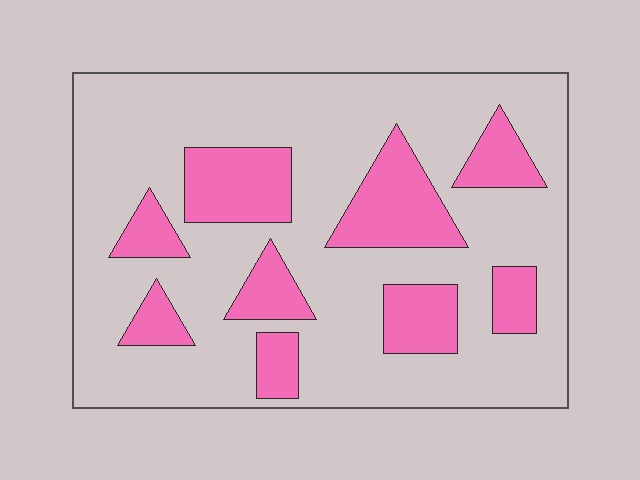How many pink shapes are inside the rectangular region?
9.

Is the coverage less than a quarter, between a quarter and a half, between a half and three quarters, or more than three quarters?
Between a quarter and a half.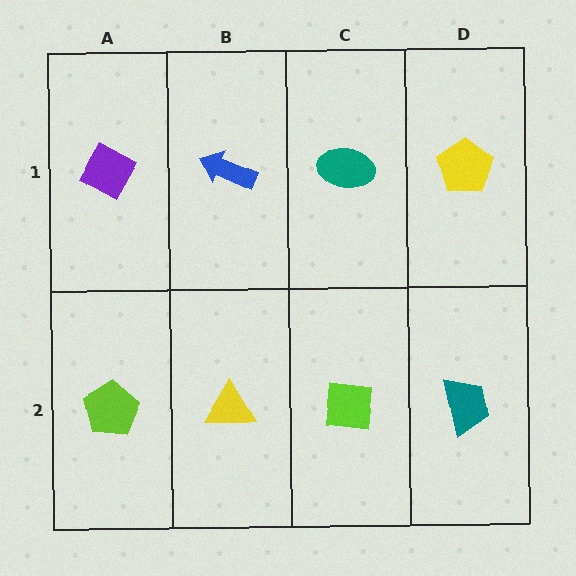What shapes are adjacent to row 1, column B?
A yellow triangle (row 2, column B), a purple diamond (row 1, column A), a teal ellipse (row 1, column C).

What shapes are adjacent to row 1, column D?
A teal trapezoid (row 2, column D), a teal ellipse (row 1, column C).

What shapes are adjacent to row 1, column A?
A lime pentagon (row 2, column A), a blue arrow (row 1, column B).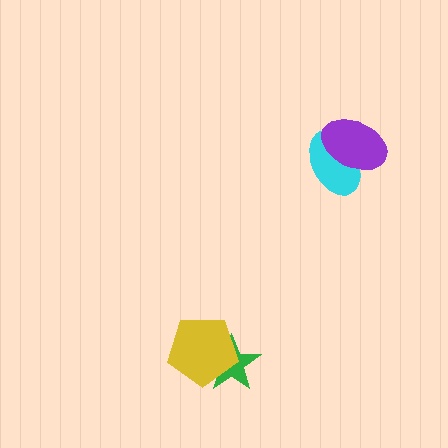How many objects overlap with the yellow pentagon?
1 object overlaps with the yellow pentagon.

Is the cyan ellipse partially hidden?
Yes, it is partially covered by another shape.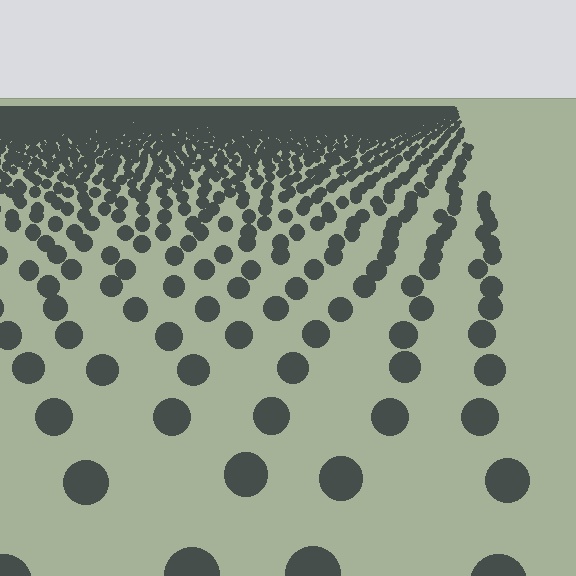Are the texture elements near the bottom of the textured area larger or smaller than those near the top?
Larger. Near the bottom, elements are closer to the viewer and appear at a bigger on-screen size.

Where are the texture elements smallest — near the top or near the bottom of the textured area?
Near the top.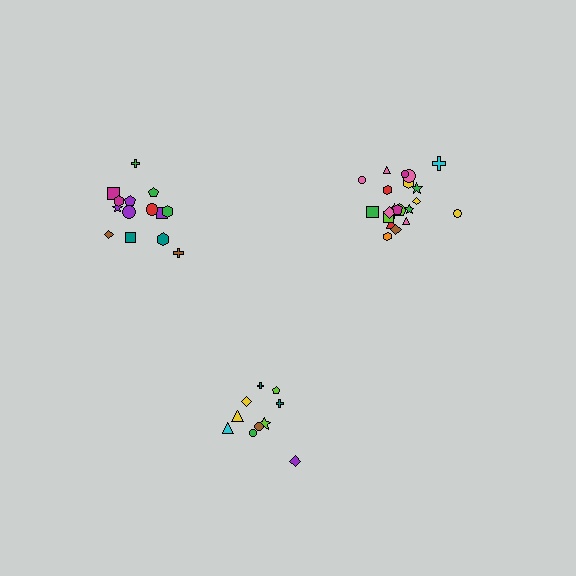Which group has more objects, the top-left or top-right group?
The top-right group.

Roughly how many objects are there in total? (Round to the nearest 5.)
Roughly 45 objects in total.